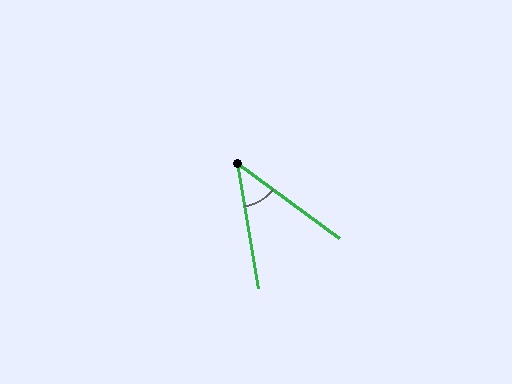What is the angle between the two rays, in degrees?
Approximately 44 degrees.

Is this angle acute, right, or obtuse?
It is acute.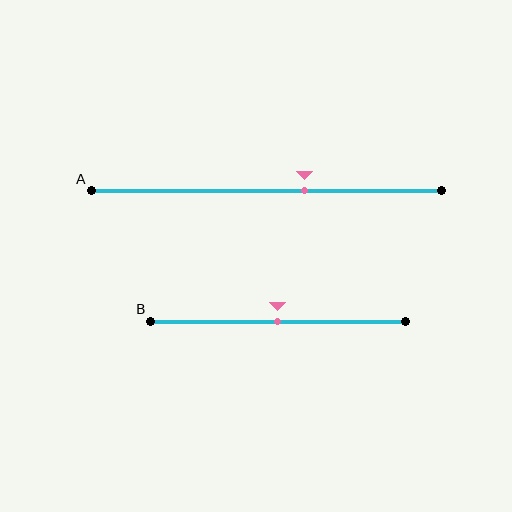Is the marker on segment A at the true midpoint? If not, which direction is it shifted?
No, the marker on segment A is shifted to the right by about 11% of the segment length.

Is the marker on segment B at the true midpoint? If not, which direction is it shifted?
Yes, the marker on segment B is at the true midpoint.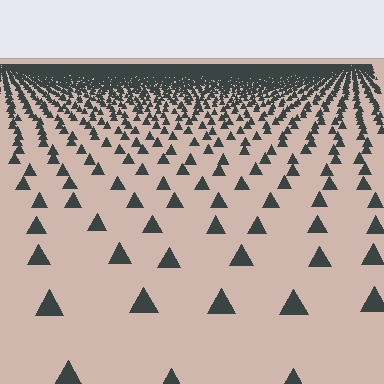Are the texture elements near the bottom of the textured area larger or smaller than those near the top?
Larger. Near the bottom, elements are closer to the viewer and appear at a bigger on-screen size.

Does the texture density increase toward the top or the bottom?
Density increases toward the top.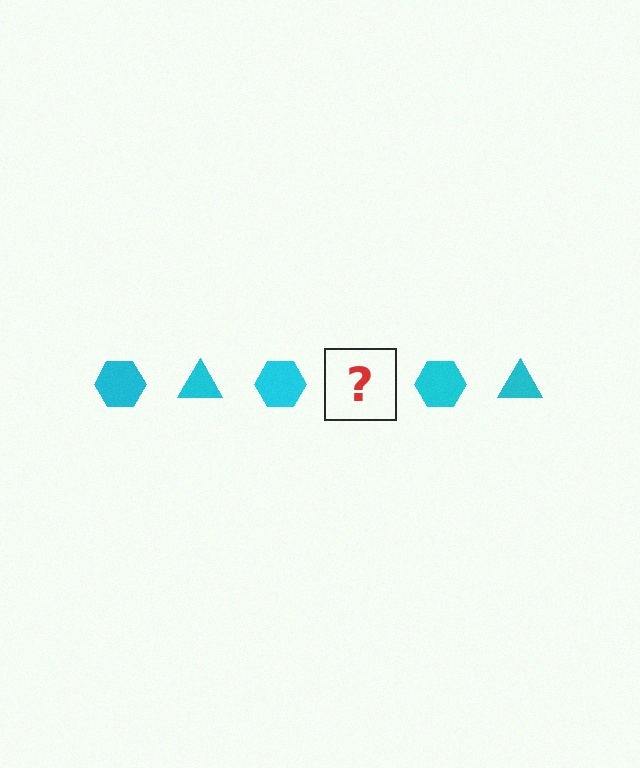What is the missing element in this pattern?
The missing element is a cyan triangle.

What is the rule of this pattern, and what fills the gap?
The rule is that the pattern cycles through hexagon, triangle shapes in cyan. The gap should be filled with a cyan triangle.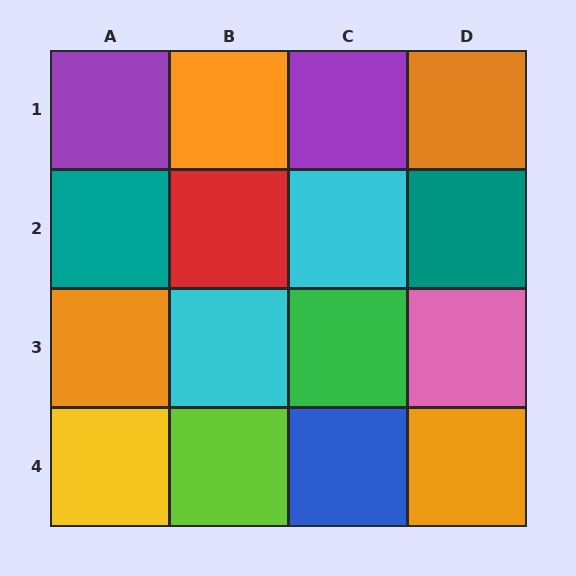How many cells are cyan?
2 cells are cyan.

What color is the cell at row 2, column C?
Cyan.